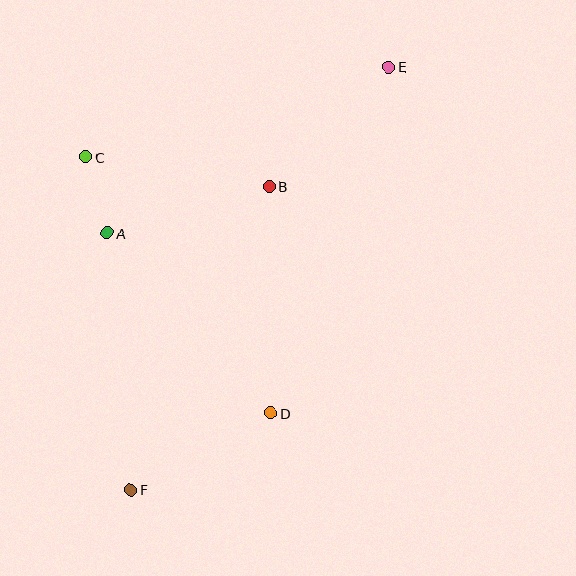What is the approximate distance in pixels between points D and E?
The distance between D and E is approximately 366 pixels.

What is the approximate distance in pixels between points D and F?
The distance between D and F is approximately 160 pixels.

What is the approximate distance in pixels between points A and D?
The distance between A and D is approximately 243 pixels.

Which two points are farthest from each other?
Points E and F are farthest from each other.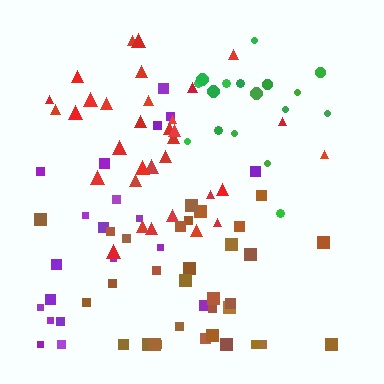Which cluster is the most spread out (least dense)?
Purple.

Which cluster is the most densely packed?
Red.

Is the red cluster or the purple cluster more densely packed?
Red.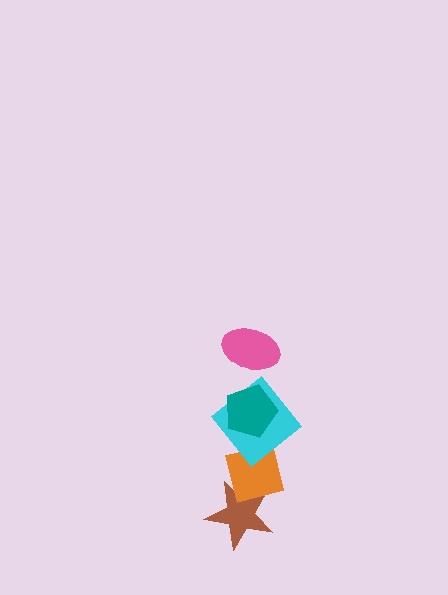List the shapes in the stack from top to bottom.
From top to bottom: the pink ellipse, the teal pentagon, the cyan diamond, the orange square, the brown star.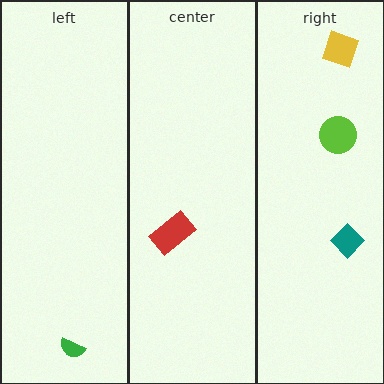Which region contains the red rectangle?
The center region.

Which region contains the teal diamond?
The right region.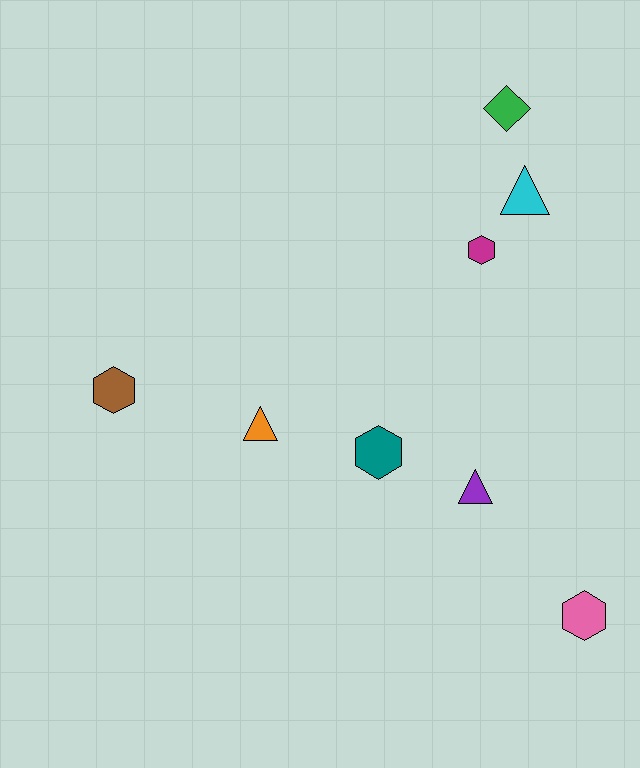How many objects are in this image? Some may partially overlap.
There are 8 objects.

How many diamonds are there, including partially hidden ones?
There is 1 diamond.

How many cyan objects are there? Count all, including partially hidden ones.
There is 1 cyan object.